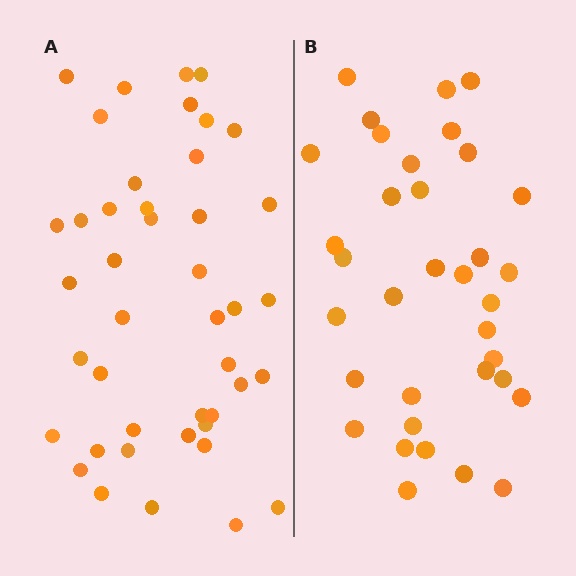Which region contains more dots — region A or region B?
Region A (the left region) has more dots.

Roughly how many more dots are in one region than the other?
Region A has roughly 8 or so more dots than region B.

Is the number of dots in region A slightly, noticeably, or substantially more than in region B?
Region A has only slightly more — the two regions are fairly close. The ratio is roughly 1.2 to 1.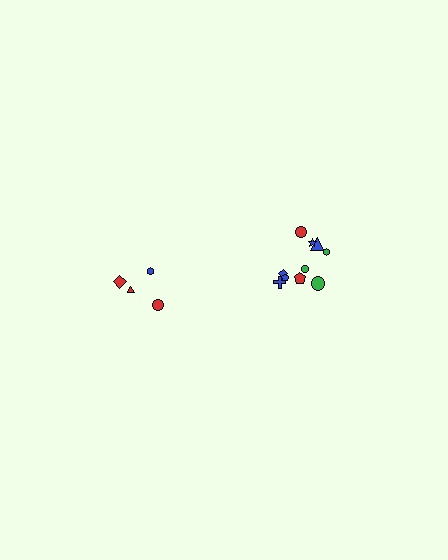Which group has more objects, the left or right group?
The right group.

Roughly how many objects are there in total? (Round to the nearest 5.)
Roughly 15 objects in total.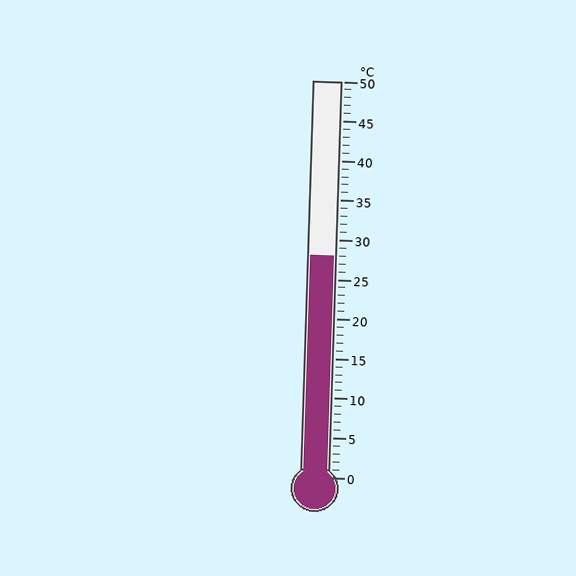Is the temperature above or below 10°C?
The temperature is above 10°C.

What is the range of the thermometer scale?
The thermometer scale ranges from 0°C to 50°C.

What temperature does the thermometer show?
The thermometer shows approximately 28°C.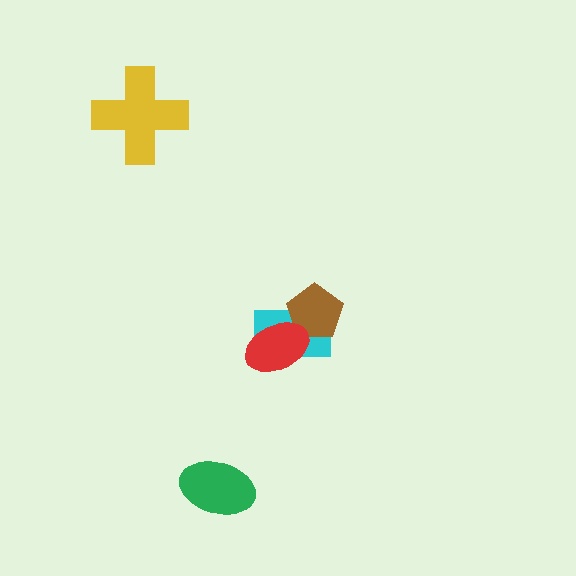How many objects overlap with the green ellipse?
0 objects overlap with the green ellipse.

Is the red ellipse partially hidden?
No, no other shape covers it.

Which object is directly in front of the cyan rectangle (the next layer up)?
The brown pentagon is directly in front of the cyan rectangle.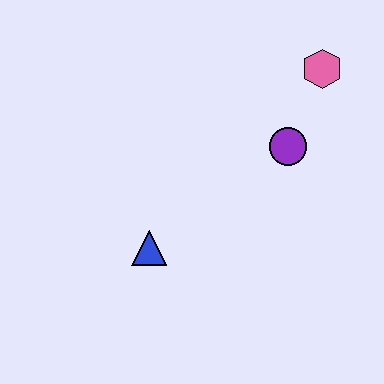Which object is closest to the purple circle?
The pink hexagon is closest to the purple circle.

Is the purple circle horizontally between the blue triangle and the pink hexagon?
Yes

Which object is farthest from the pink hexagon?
The blue triangle is farthest from the pink hexagon.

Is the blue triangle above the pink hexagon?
No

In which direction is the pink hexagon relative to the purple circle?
The pink hexagon is above the purple circle.